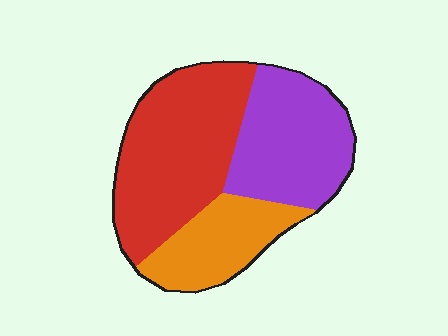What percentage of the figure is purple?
Purple takes up about one third (1/3) of the figure.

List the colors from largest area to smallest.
From largest to smallest: red, purple, orange.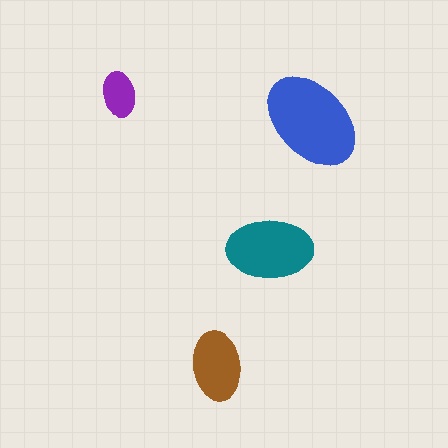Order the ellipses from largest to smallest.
the blue one, the teal one, the brown one, the purple one.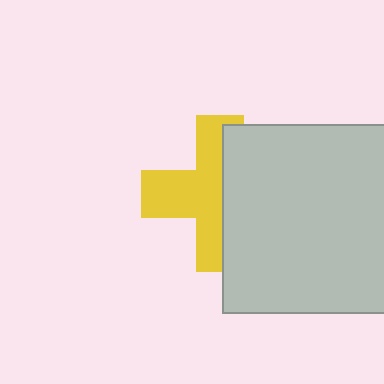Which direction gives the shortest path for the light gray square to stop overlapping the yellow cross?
Moving right gives the shortest separation.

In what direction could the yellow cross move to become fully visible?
The yellow cross could move left. That would shift it out from behind the light gray square entirely.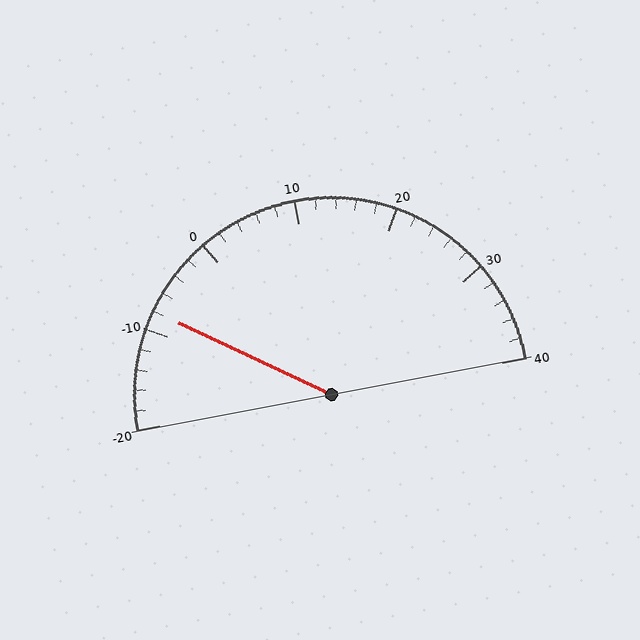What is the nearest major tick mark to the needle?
The nearest major tick mark is -10.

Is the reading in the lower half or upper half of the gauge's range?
The reading is in the lower half of the range (-20 to 40).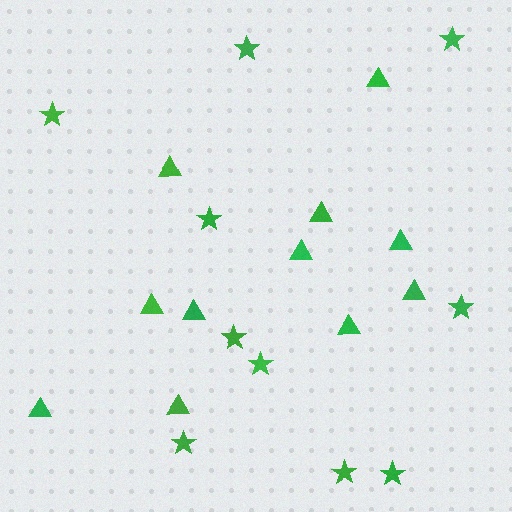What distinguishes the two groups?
There are 2 groups: one group of triangles (11) and one group of stars (10).